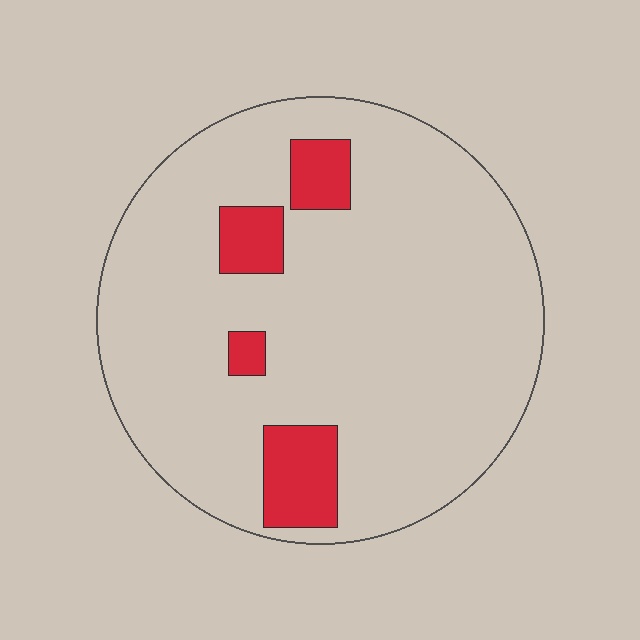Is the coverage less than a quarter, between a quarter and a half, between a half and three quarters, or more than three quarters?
Less than a quarter.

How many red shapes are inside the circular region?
4.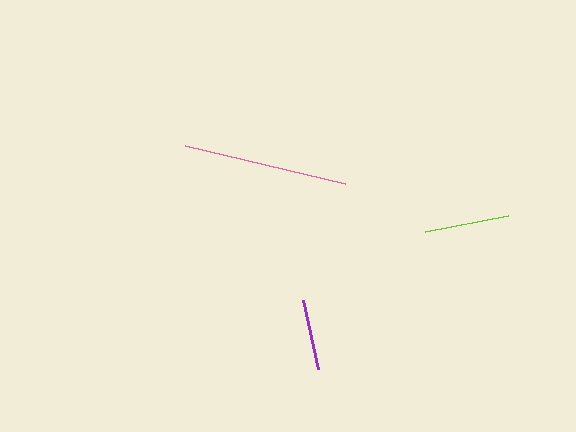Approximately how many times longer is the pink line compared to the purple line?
The pink line is approximately 2.3 times the length of the purple line.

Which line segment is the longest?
The pink line is the longest at approximately 165 pixels.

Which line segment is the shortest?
The purple line is the shortest at approximately 71 pixels.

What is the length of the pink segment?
The pink segment is approximately 165 pixels long.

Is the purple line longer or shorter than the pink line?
The pink line is longer than the purple line.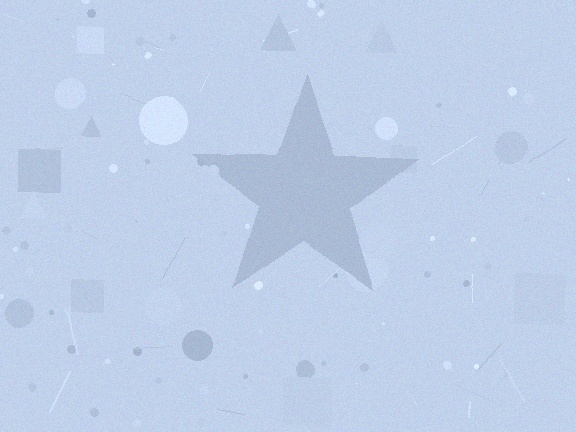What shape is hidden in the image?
A star is hidden in the image.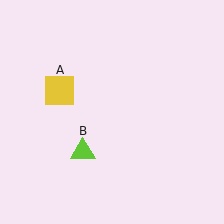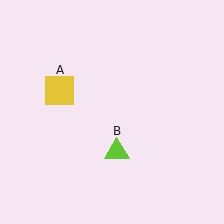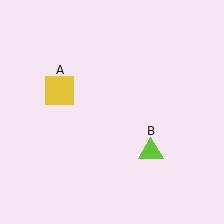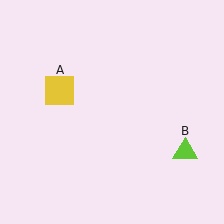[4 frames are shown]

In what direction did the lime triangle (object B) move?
The lime triangle (object B) moved right.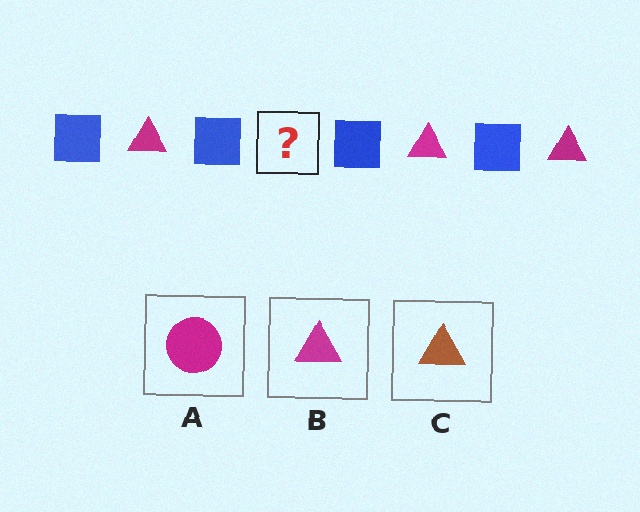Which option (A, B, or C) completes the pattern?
B.